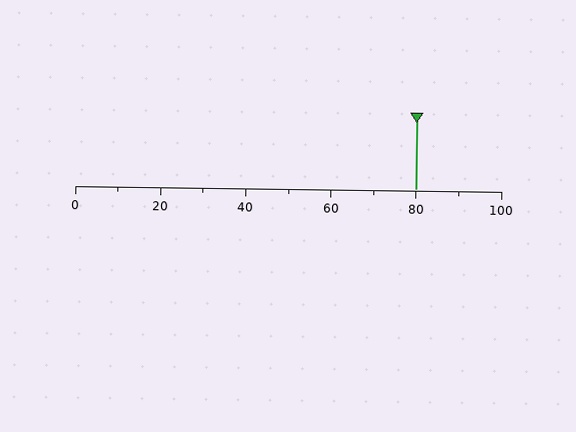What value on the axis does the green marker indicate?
The marker indicates approximately 80.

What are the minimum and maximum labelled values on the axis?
The axis runs from 0 to 100.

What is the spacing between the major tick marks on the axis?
The major ticks are spaced 20 apart.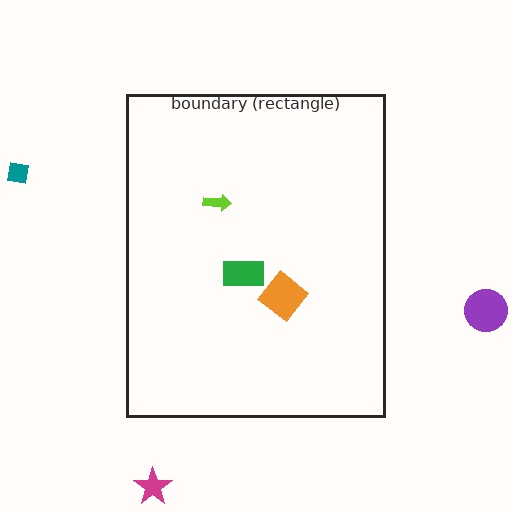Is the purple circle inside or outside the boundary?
Outside.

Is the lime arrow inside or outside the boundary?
Inside.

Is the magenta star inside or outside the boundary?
Outside.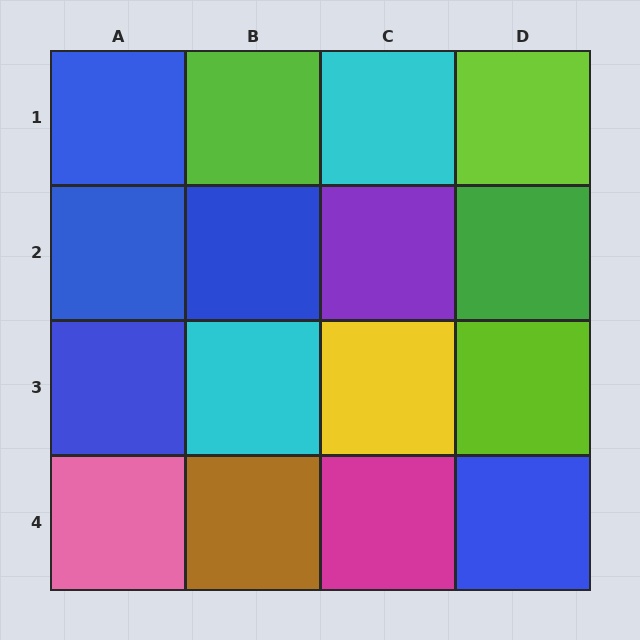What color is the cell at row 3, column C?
Yellow.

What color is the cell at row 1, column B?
Lime.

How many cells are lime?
3 cells are lime.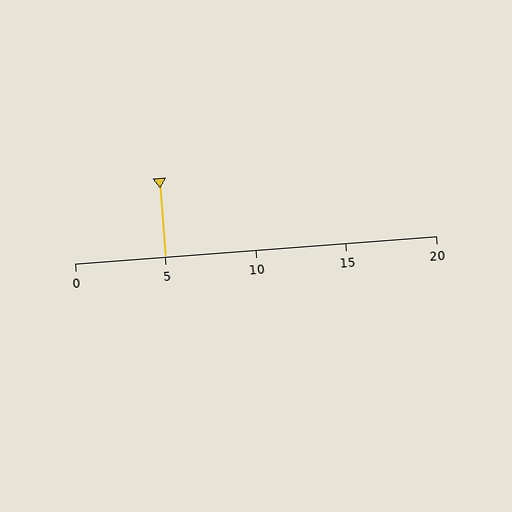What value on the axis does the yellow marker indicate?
The marker indicates approximately 5.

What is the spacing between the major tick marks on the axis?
The major ticks are spaced 5 apart.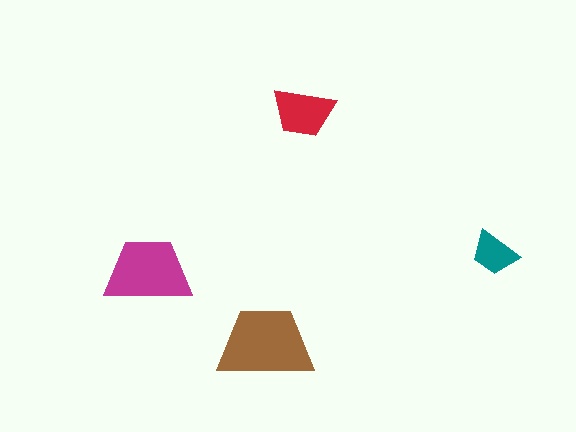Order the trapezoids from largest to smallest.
the brown one, the magenta one, the red one, the teal one.